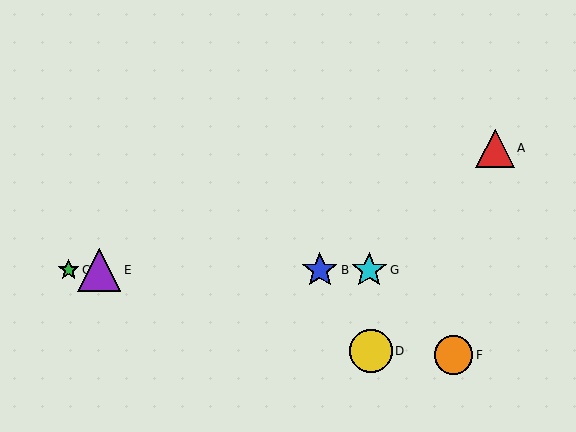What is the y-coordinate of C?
Object C is at y≈270.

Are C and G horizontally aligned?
Yes, both are at y≈270.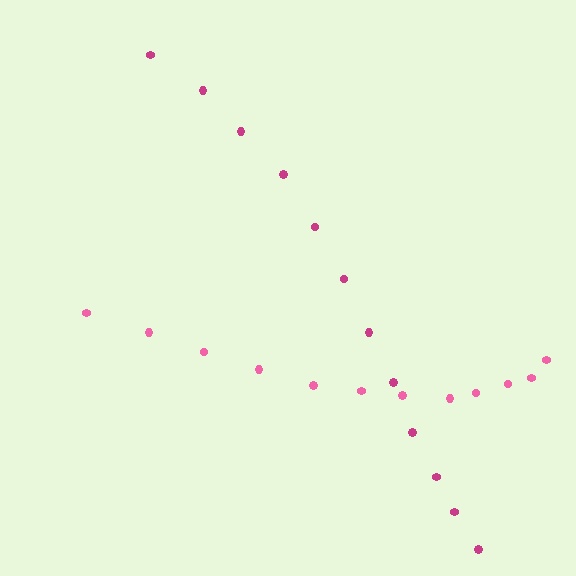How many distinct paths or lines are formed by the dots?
There are 2 distinct paths.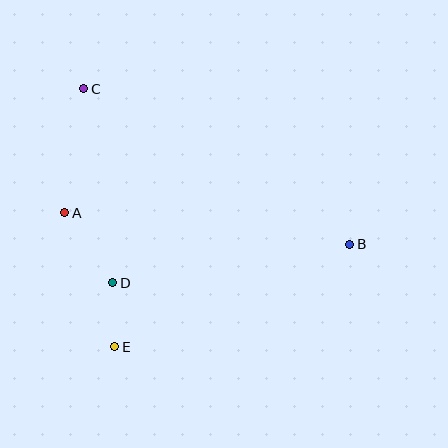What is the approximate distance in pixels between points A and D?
The distance between A and D is approximately 85 pixels.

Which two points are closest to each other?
Points D and E are closest to each other.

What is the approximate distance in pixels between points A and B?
The distance between A and B is approximately 287 pixels.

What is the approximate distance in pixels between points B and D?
The distance between B and D is approximately 240 pixels.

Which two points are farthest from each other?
Points B and C are farthest from each other.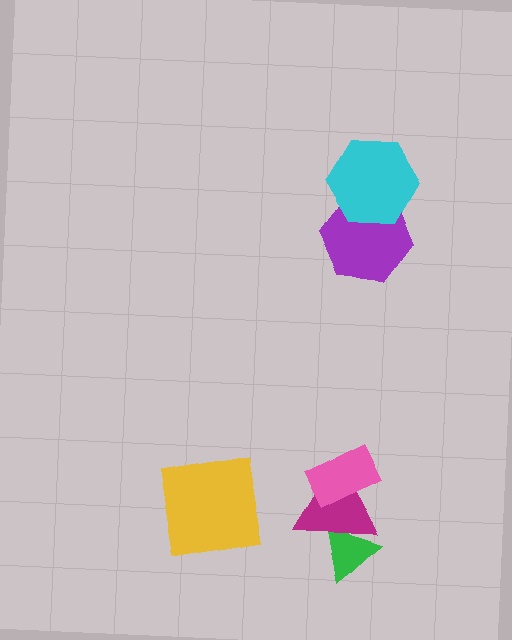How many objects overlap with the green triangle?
1 object overlaps with the green triangle.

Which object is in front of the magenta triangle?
The pink rectangle is in front of the magenta triangle.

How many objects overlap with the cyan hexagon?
1 object overlaps with the cyan hexagon.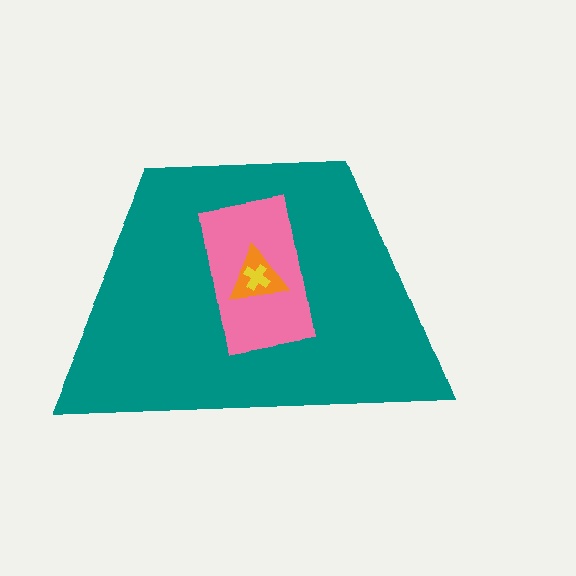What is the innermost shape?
The yellow cross.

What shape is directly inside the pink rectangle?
The orange triangle.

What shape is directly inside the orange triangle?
The yellow cross.